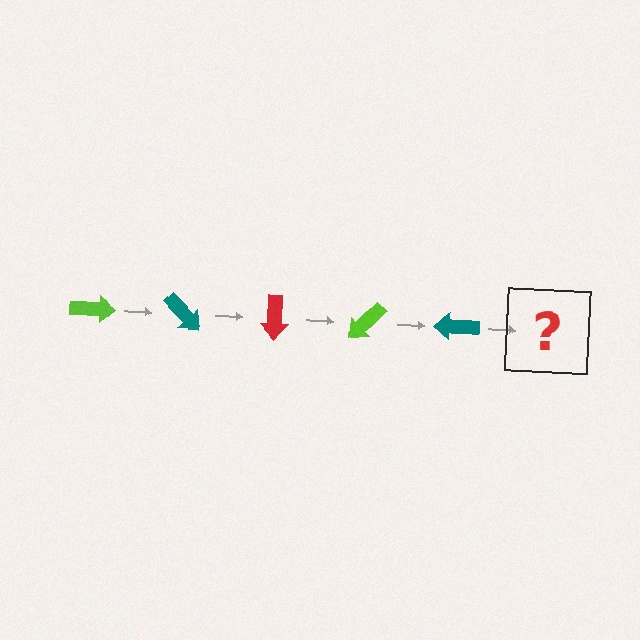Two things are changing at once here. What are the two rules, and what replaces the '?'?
The two rules are that it rotates 45 degrees each step and the color cycles through lime, teal, and red. The '?' should be a red arrow, rotated 225 degrees from the start.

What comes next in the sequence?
The next element should be a red arrow, rotated 225 degrees from the start.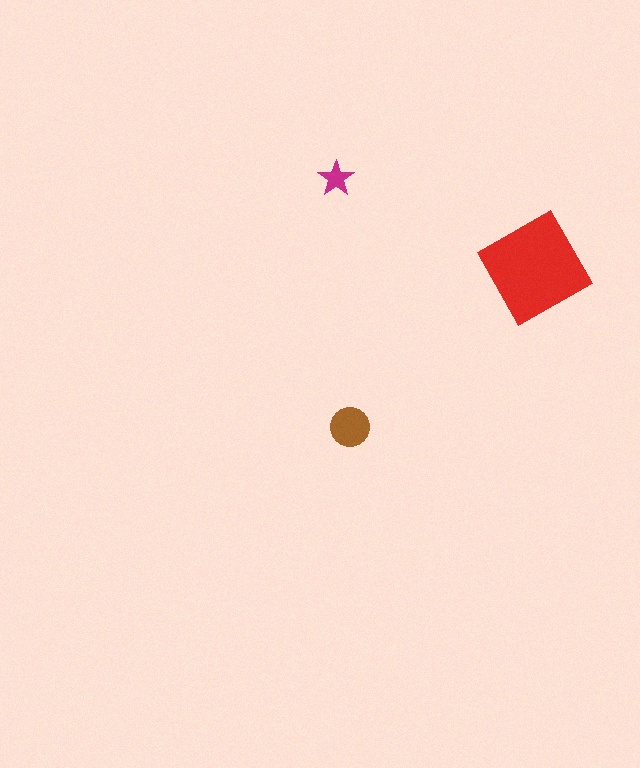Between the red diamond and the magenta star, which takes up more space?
The red diamond.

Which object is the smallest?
The magenta star.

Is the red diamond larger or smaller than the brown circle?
Larger.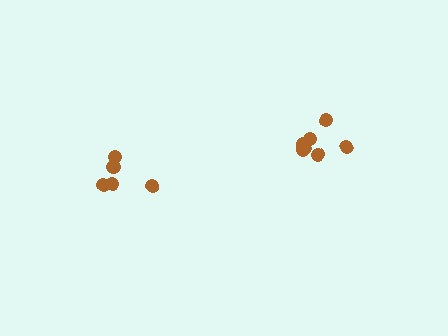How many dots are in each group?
Group 1: 7 dots, Group 2: 5 dots (12 total).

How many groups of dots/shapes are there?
There are 2 groups.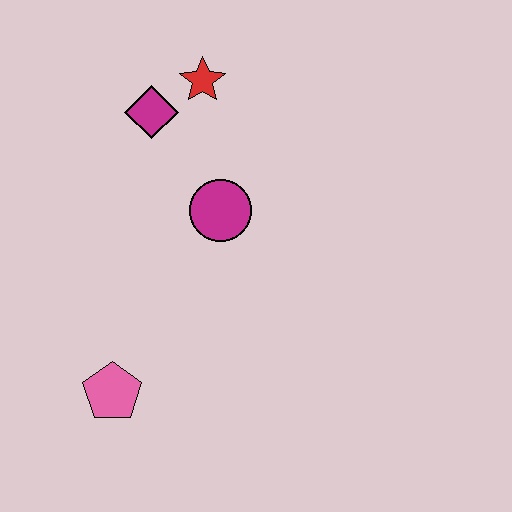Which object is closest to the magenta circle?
The magenta diamond is closest to the magenta circle.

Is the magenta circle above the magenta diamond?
No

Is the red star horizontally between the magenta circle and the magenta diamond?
Yes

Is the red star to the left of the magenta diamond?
No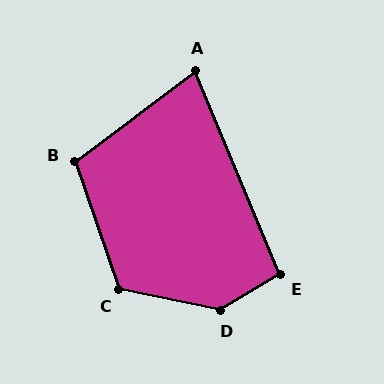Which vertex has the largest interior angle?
D, at approximately 138 degrees.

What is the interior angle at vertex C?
Approximately 121 degrees (obtuse).